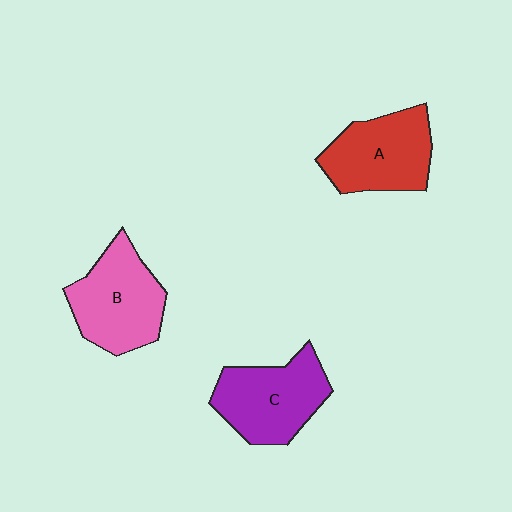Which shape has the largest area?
Shape B (pink).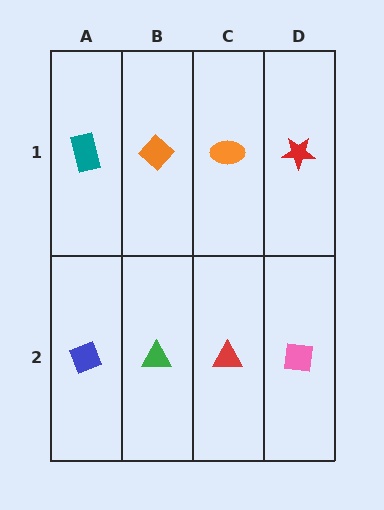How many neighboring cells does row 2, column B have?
3.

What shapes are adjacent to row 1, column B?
A green triangle (row 2, column B), a teal rectangle (row 1, column A), an orange ellipse (row 1, column C).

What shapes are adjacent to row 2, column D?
A red star (row 1, column D), a red triangle (row 2, column C).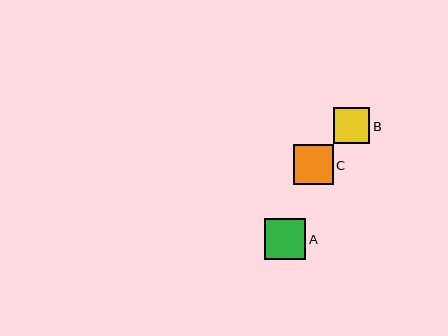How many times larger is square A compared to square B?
Square A is approximately 1.1 times the size of square B.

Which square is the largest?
Square A is the largest with a size of approximately 41 pixels.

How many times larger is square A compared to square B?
Square A is approximately 1.1 times the size of square B.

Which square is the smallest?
Square B is the smallest with a size of approximately 36 pixels.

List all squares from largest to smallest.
From largest to smallest: A, C, B.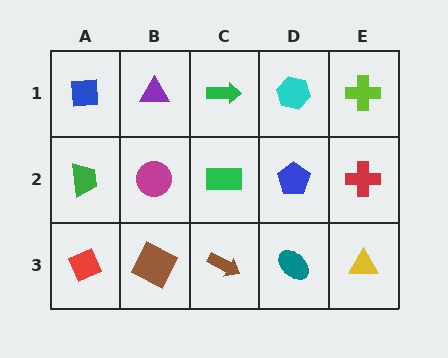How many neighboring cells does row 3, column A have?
2.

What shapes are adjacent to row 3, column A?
A green trapezoid (row 2, column A), a brown square (row 3, column B).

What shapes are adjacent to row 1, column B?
A magenta circle (row 2, column B), a blue square (row 1, column A), a green arrow (row 1, column C).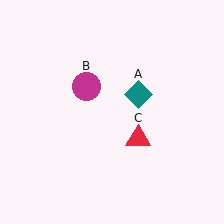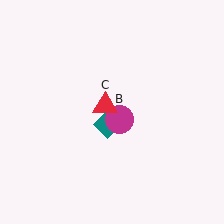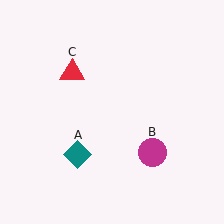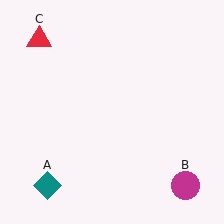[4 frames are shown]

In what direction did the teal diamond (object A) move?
The teal diamond (object A) moved down and to the left.